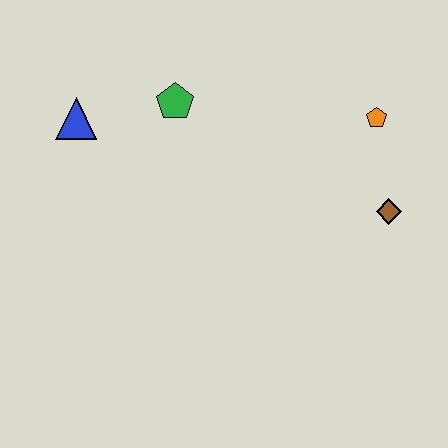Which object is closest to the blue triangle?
The green pentagon is closest to the blue triangle.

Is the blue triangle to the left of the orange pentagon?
Yes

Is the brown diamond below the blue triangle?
Yes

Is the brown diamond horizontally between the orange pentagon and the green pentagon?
No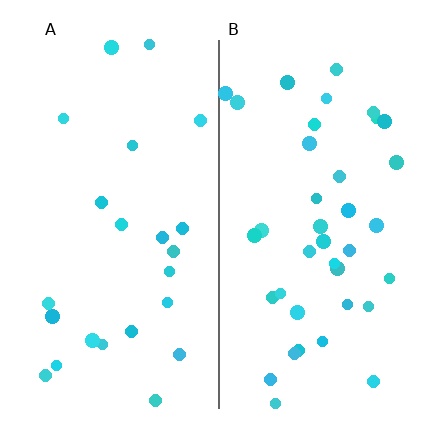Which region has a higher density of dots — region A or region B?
B (the right).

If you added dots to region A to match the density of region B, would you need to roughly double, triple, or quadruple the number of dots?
Approximately double.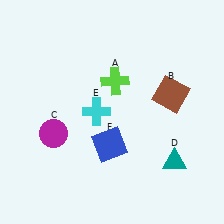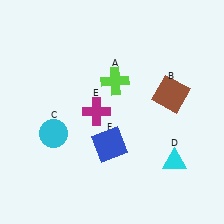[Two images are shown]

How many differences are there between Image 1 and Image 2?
There are 3 differences between the two images.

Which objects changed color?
C changed from magenta to cyan. D changed from teal to cyan. E changed from cyan to magenta.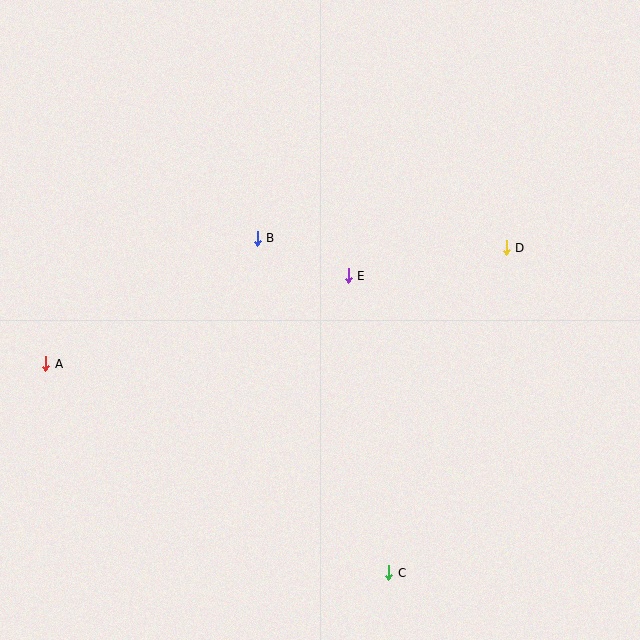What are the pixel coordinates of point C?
Point C is at (389, 573).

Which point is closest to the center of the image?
Point E at (348, 276) is closest to the center.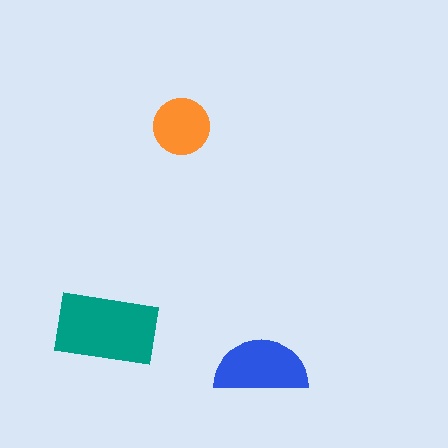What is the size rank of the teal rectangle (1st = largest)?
1st.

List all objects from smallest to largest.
The orange circle, the blue semicircle, the teal rectangle.